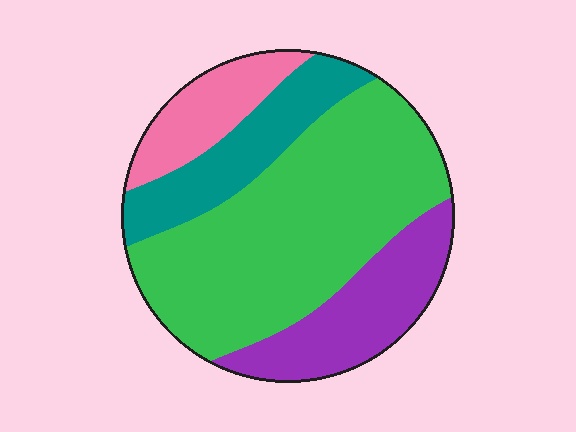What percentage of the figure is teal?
Teal covers roughly 15% of the figure.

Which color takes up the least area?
Pink, at roughly 10%.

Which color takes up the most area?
Green, at roughly 50%.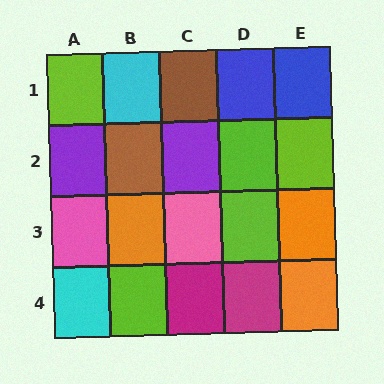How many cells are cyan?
2 cells are cyan.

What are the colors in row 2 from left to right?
Purple, brown, purple, lime, lime.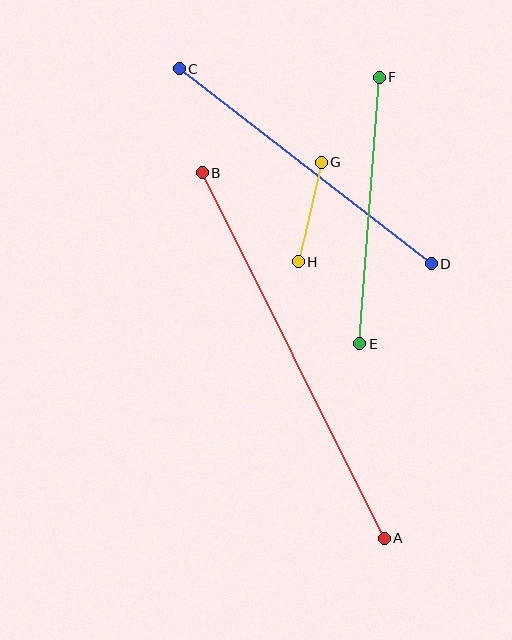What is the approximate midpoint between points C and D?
The midpoint is at approximately (305, 166) pixels.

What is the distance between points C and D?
The distance is approximately 319 pixels.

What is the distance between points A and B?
The distance is approximately 408 pixels.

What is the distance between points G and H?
The distance is approximately 102 pixels.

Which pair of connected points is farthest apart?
Points A and B are farthest apart.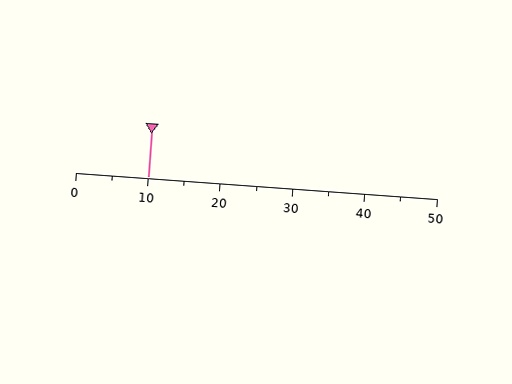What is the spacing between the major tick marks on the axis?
The major ticks are spaced 10 apart.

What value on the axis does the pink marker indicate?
The marker indicates approximately 10.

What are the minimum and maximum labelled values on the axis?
The axis runs from 0 to 50.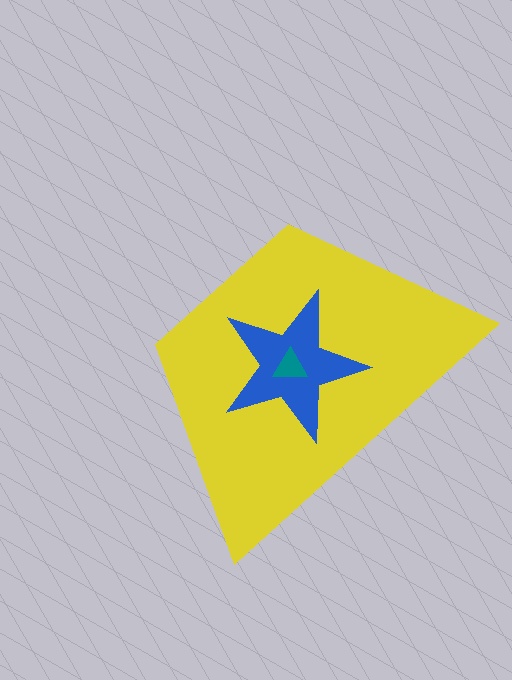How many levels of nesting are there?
3.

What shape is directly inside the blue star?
The teal triangle.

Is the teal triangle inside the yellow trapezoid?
Yes.